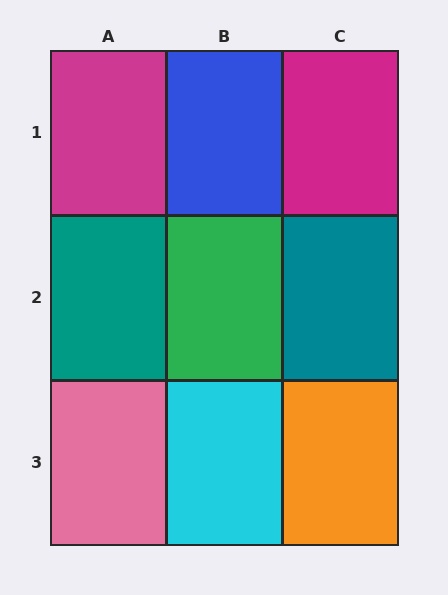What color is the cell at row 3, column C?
Orange.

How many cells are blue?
1 cell is blue.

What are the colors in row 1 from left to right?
Magenta, blue, magenta.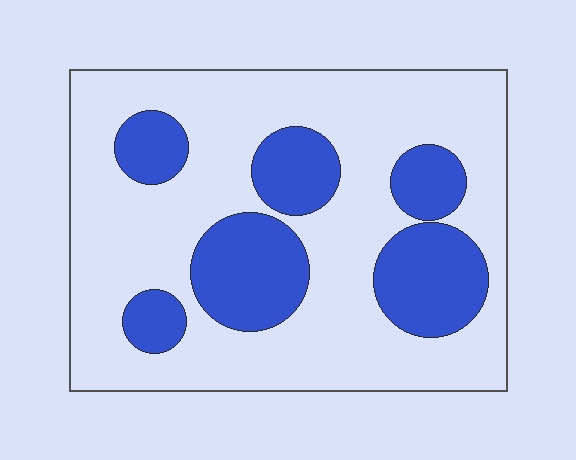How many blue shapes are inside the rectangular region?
6.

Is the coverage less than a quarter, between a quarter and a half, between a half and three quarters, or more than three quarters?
Between a quarter and a half.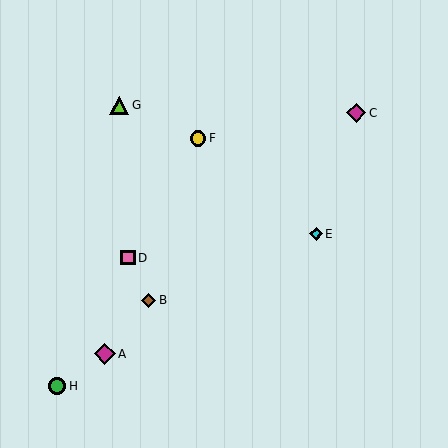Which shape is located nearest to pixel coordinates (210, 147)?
The yellow circle (labeled F) at (198, 138) is nearest to that location.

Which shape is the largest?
The magenta diamond (labeled A) is the largest.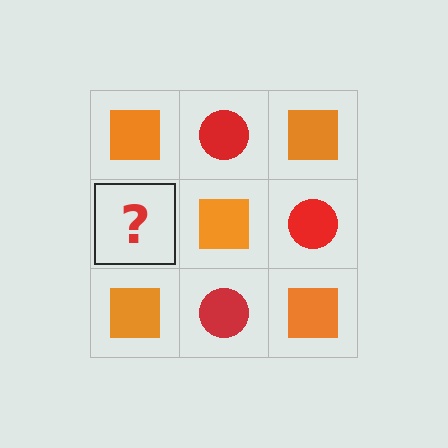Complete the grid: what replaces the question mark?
The question mark should be replaced with a red circle.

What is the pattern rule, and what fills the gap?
The rule is that it alternates orange square and red circle in a checkerboard pattern. The gap should be filled with a red circle.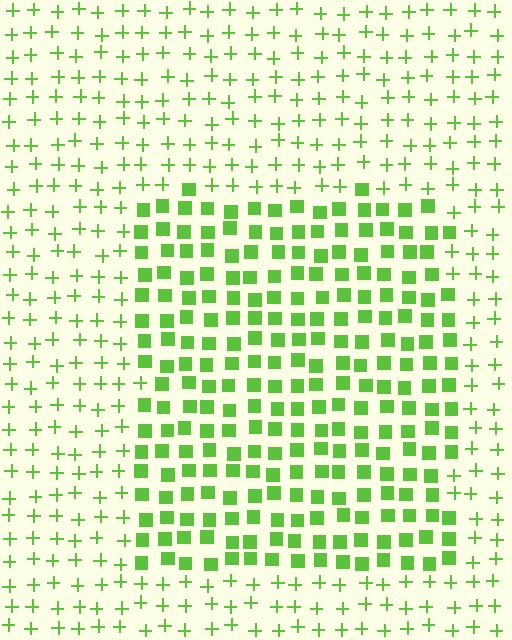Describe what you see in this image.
The image is filled with small lime elements arranged in a uniform grid. A rectangle-shaped region contains squares, while the surrounding area contains plus signs. The boundary is defined purely by the change in element shape.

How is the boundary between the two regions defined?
The boundary is defined by a change in element shape: squares inside vs. plus signs outside. All elements share the same color and spacing.